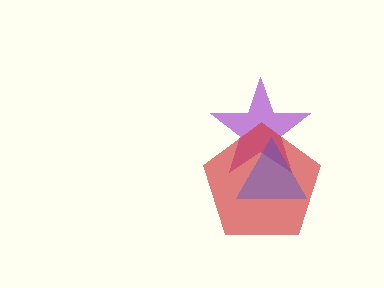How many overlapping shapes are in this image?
There are 3 overlapping shapes in the image.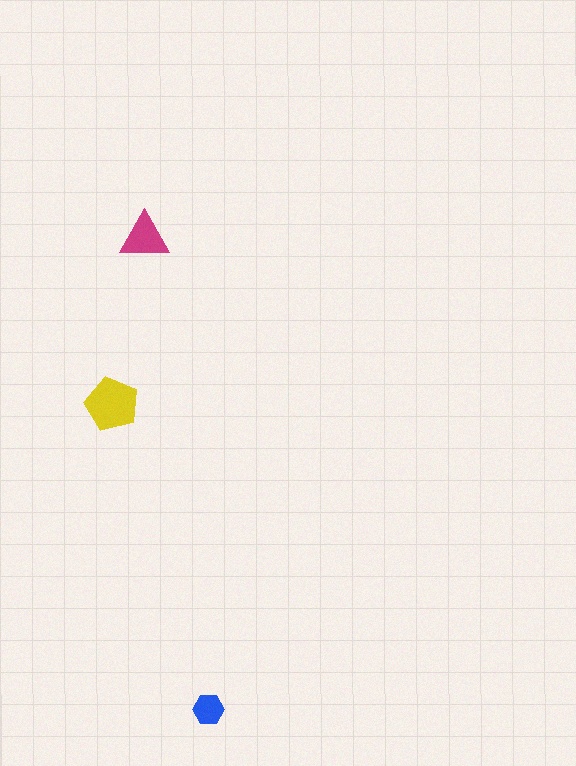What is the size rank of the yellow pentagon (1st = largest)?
1st.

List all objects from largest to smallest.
The yellow pentagon, the magenta triangle, the blue hexagon.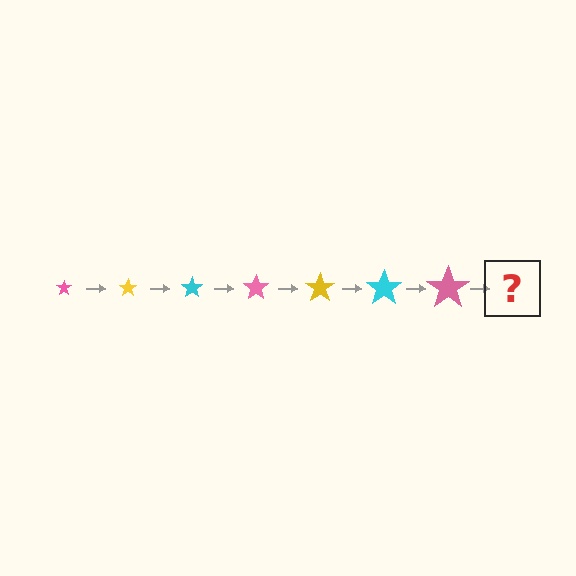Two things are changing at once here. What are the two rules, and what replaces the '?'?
The two rules are that the star grows larger each step and the color cycles through pink, yellow, and cyan. The '?' should be a yellow star, larger than the previous one.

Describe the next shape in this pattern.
It should be a yellow star, larger than the previous one.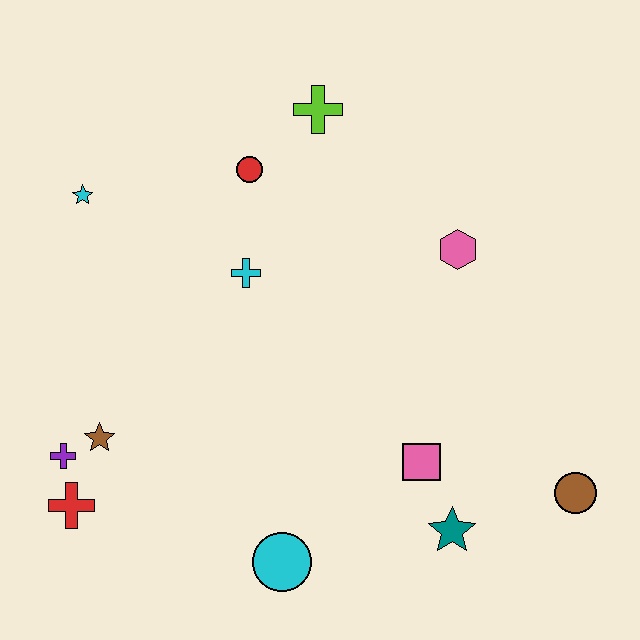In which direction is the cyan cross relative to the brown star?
The cyan cross is above the brown star.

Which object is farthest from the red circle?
The brown circle is farthest from the red circle.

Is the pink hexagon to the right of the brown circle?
No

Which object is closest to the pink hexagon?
The lime cross is closest to the pink hexagon.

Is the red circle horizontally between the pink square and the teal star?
No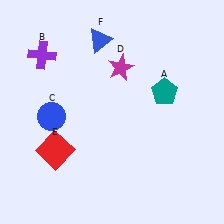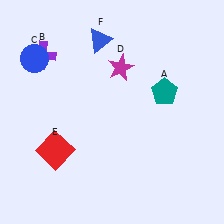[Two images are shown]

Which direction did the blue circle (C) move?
The blue circle (C) moved up.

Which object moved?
The blue circle (C) moved up.